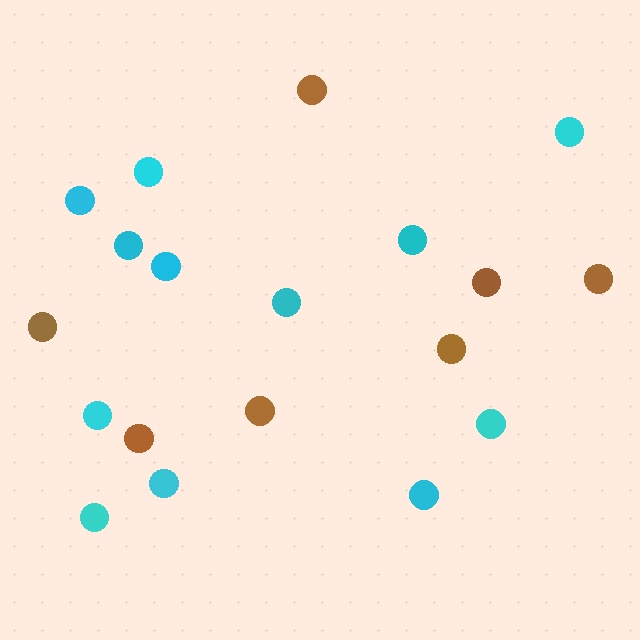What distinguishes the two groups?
There are 2 groups: one group of brown circles (7) and one group of cyan circles (12).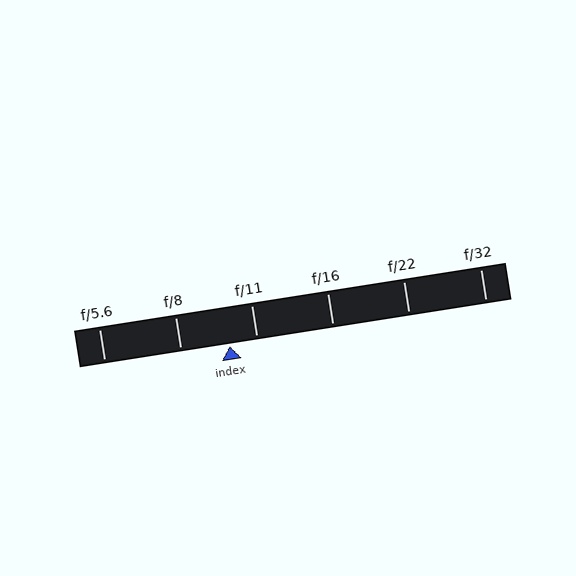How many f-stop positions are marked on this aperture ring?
There are 6 f-stop positions marked.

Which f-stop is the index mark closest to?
The index mark is closest to f/11.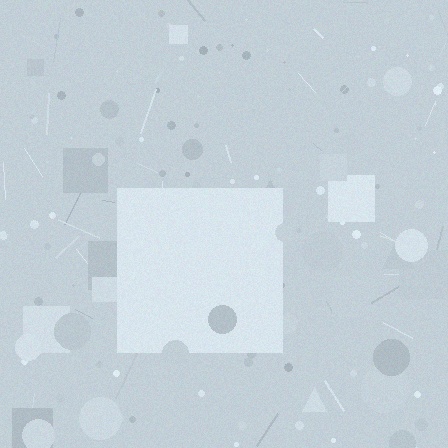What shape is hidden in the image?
A square is hidden in the image.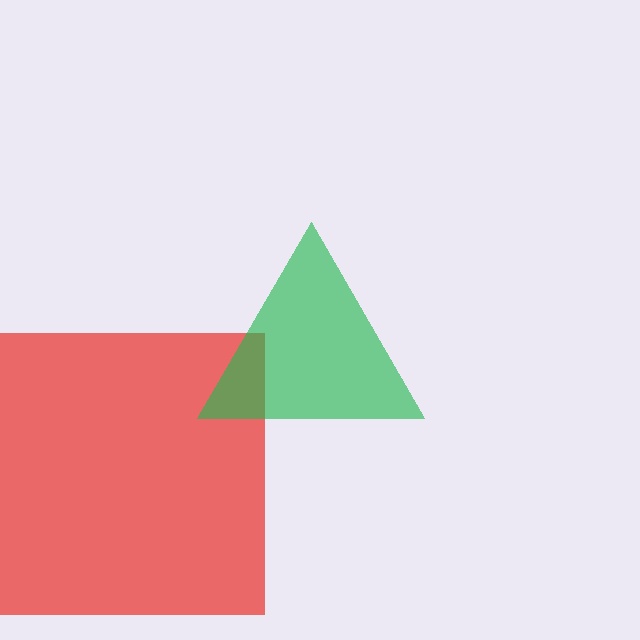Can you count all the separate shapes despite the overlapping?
Yes, there are 2 separate shapes.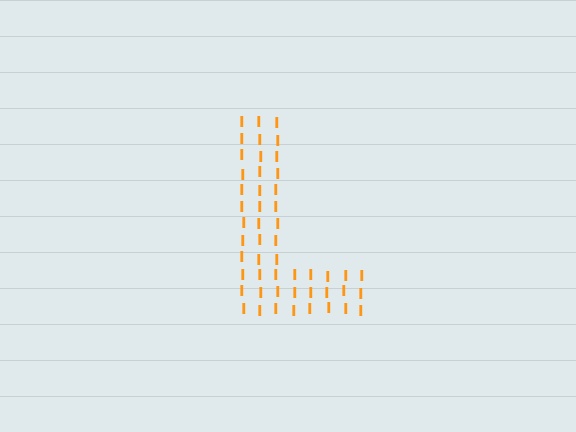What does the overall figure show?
The overall figure shows the letter L.